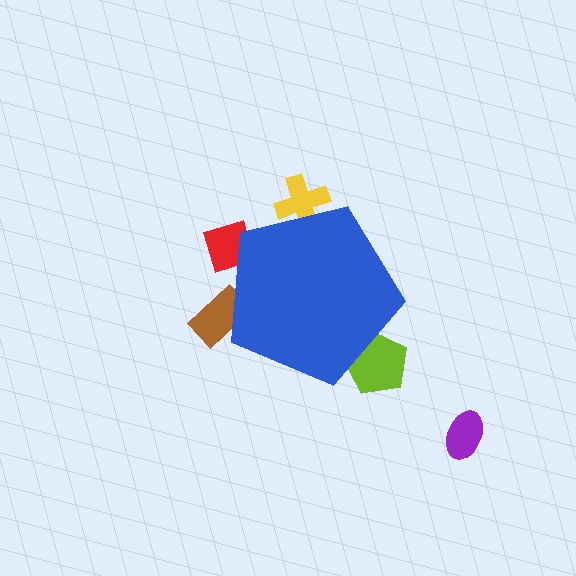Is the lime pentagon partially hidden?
Yes, the lime pentagon is partially hidden behind the blue pentagon.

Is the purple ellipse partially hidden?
No, the purple ellipse is fully visible.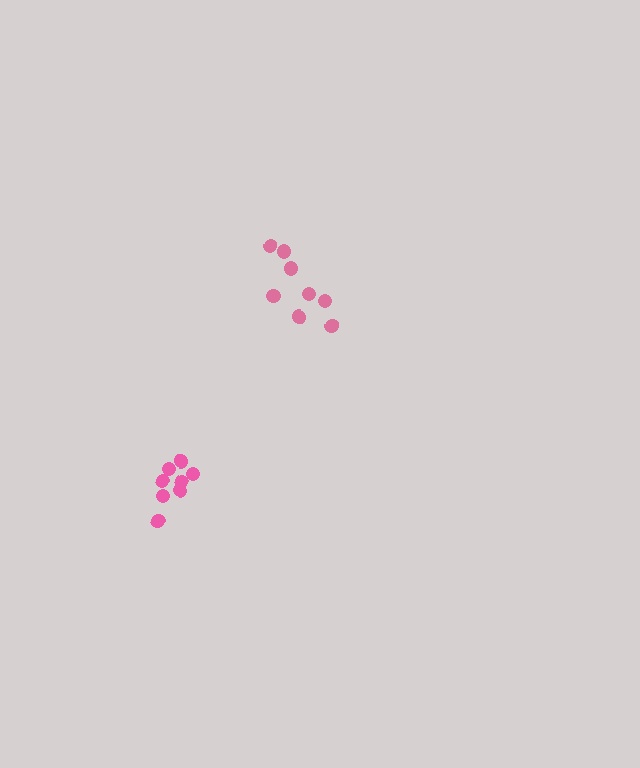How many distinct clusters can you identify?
There are 2 distinct clusters.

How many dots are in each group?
Group 1: 8 dots, Group 2: 8 dots (16 total).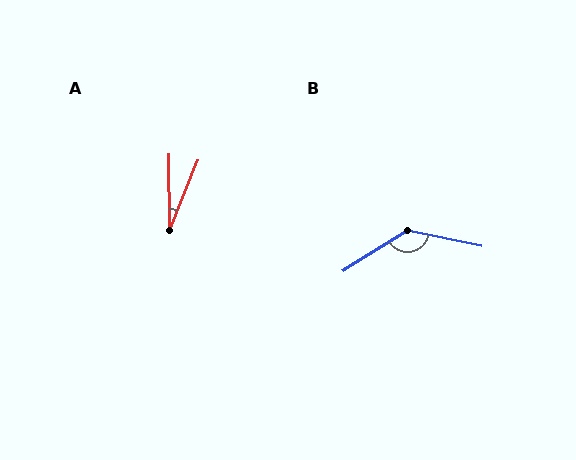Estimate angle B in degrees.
Approximately 136 degrees.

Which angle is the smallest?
A, at approximately 22 degrees.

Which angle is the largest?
B, at approximately 136 degrees.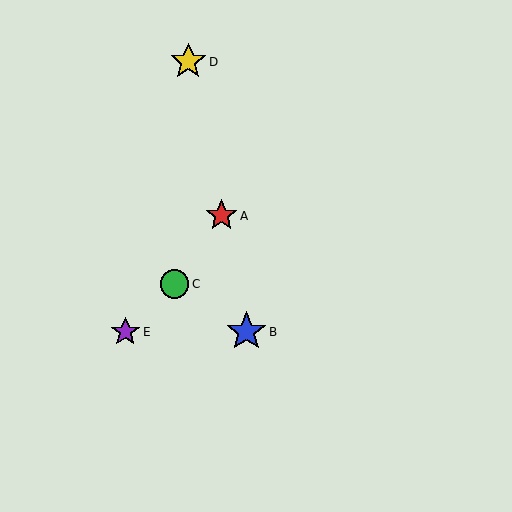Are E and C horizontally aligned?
No, E is at y≈332 and C is at y≈284.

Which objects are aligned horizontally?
Objects B, E are aligned horizontally.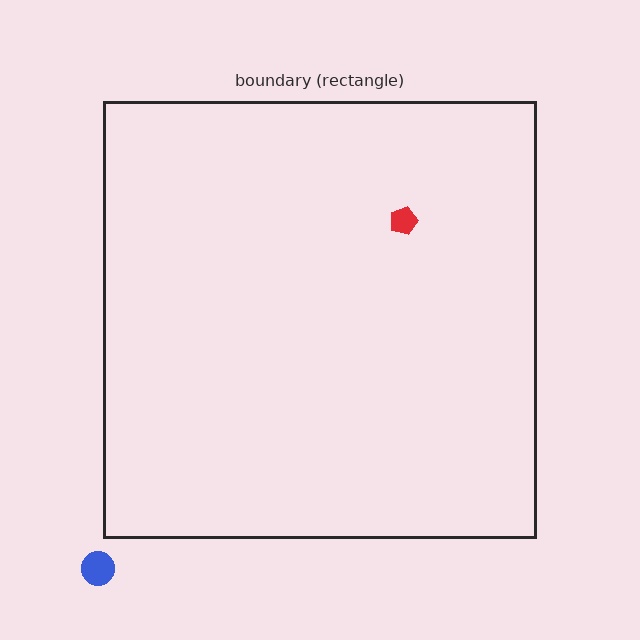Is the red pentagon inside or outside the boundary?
Inside.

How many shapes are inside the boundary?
1 inside, 1 outside.